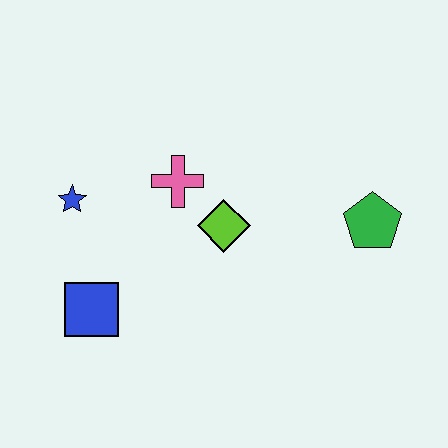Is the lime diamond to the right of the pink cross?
Yes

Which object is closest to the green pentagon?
The lime diamond is closest to the green pentagon.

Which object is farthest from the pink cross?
The green pentagon is farthest from the pink cross.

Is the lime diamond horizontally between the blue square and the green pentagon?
Yes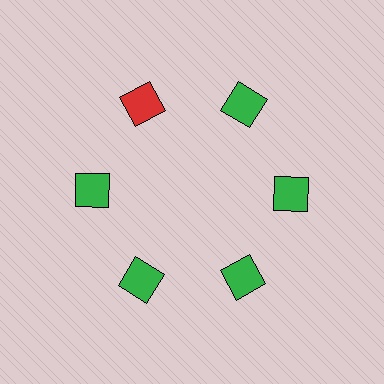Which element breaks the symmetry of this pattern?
The red diamond at roughly the 11 o'clock position breaks the symmetry. All other shapes are green diamonds.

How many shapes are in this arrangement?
There are 6 shapes arranged in a ring pattern.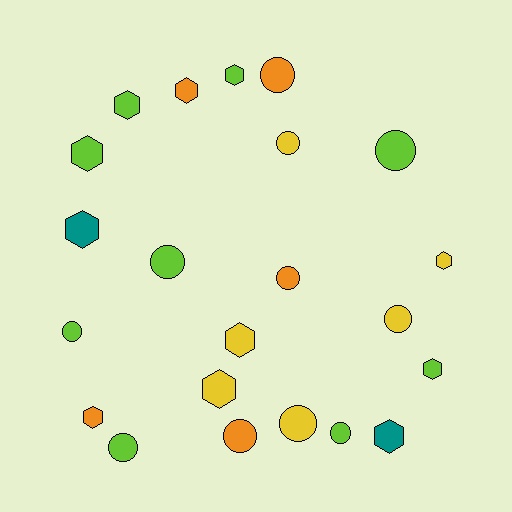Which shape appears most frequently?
Circle, with 11 objects.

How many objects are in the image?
There are 22 objects.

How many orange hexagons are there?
There are 2 orange hexagons.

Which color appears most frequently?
Lime, with 9 objects.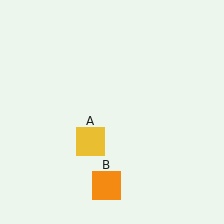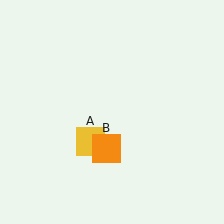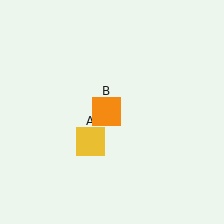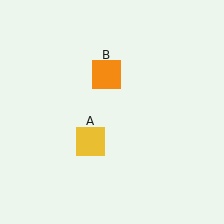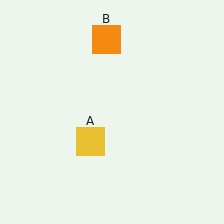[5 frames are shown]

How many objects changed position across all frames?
1 object changed position: orange square (object B).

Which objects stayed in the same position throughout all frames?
Yellow square (object A) remained stationary.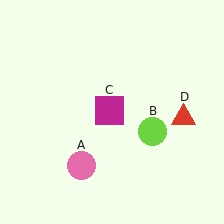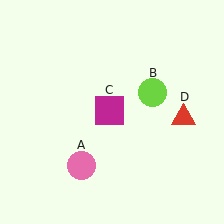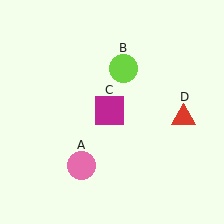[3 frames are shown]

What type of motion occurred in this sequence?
The lime circle (object B) rotated counterclockwise around the center of the scene.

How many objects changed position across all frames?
1 object changed position: lime circle (object B).